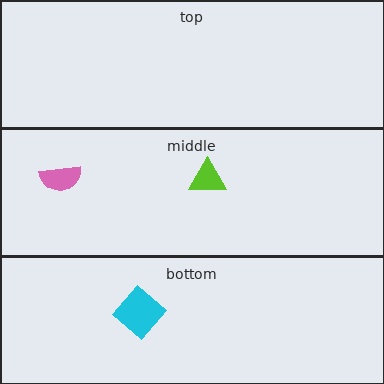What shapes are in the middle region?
The pink semicircle, the lime triangle.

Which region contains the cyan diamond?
The bottom region.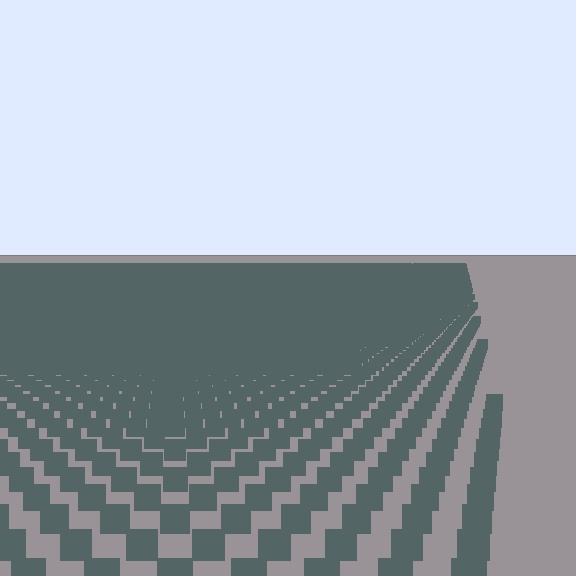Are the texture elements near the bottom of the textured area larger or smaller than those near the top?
Larger. Near the bottom, elements are closer to the viewer and appear at a bigger on-screen size.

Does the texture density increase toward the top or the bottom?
Density increases toward the top.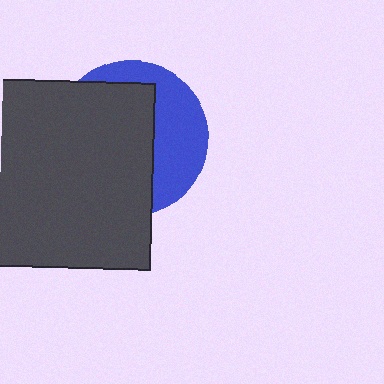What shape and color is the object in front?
The object in front is a dark gray square.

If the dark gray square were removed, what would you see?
You would see the complete blue circle.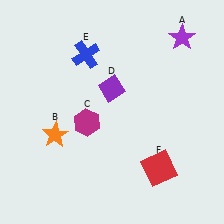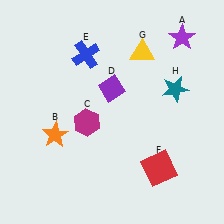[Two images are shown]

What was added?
A yellow triangle (G), a teal star (H) were added in Image 2.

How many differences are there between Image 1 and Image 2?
There are 2 differences between the two images.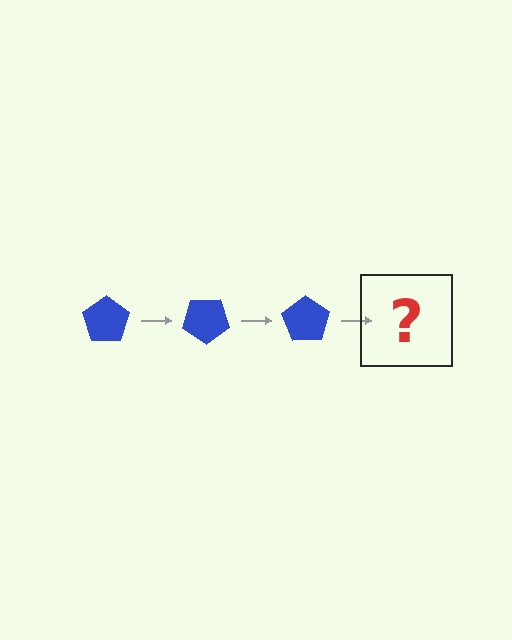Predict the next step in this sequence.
The next step is a blue pentagon rotated 105 degrees.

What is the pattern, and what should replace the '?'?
The pattern is that the pentagon rotates 35 degrees each step. The '?' should be a blue pentagon rotated 105 degrees.